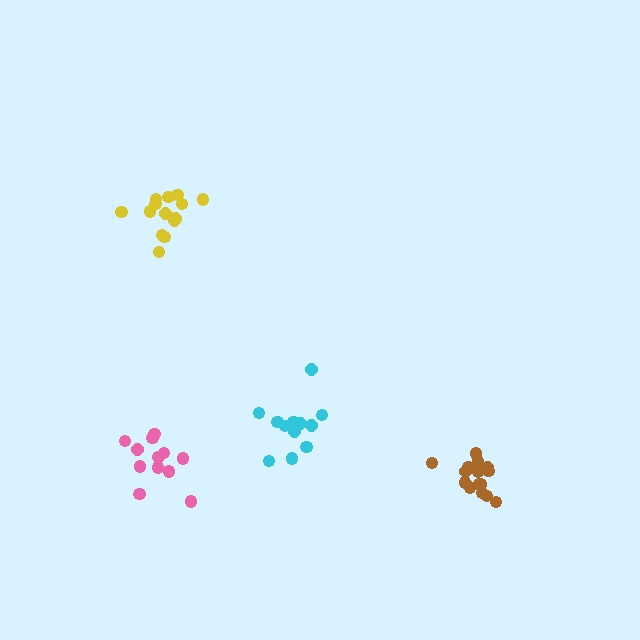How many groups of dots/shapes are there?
There are 4 groups.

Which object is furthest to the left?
The pink cluster is leftmost.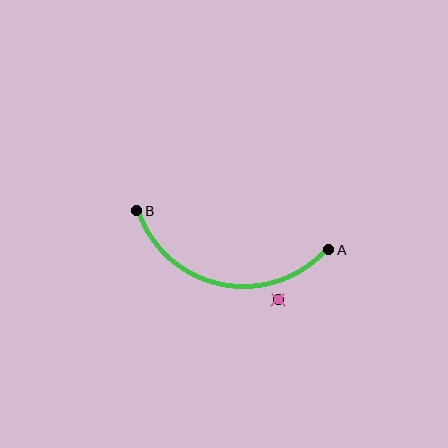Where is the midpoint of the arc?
The arc midpoint is the point on the curve farthest from the straight line joining A and B. It sits below that line.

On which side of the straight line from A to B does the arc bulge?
The arc bulges below the straight line connecting A and B.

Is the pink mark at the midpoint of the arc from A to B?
No — the pink mark does not lie on the arc at all. It sits slightly outside the curve.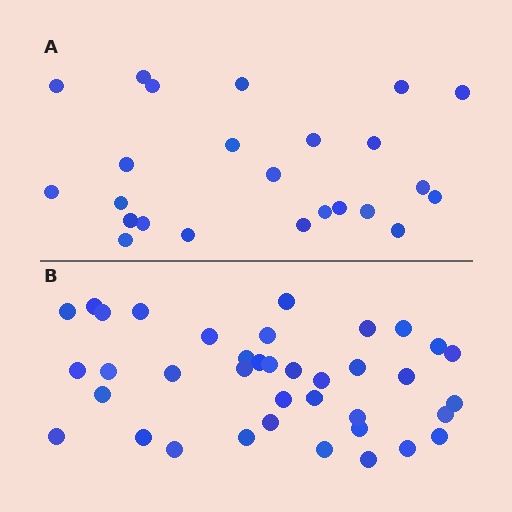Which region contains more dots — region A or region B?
Region B (the bottom region) has more dots.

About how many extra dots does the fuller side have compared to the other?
Region B has approximately 15 more dots than region A.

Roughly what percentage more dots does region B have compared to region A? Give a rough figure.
About 60% more.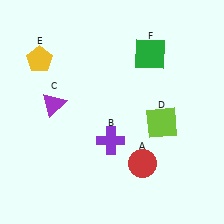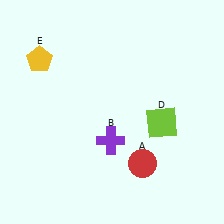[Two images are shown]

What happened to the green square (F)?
The green square (F) was removed in Image 2. It was in the top-right area of Image 1.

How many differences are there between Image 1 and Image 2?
There are 2 differences between the two images.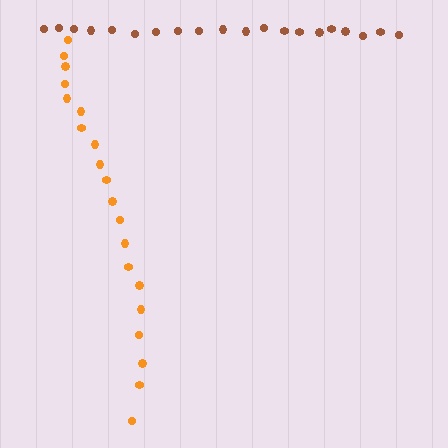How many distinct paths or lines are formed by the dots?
There are 2 distinct paths.